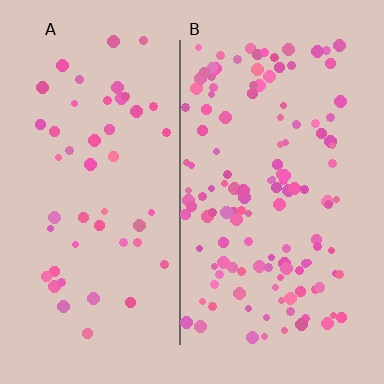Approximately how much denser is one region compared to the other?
Approximately 2.7× — region B over region A.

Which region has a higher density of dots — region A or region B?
B (the right).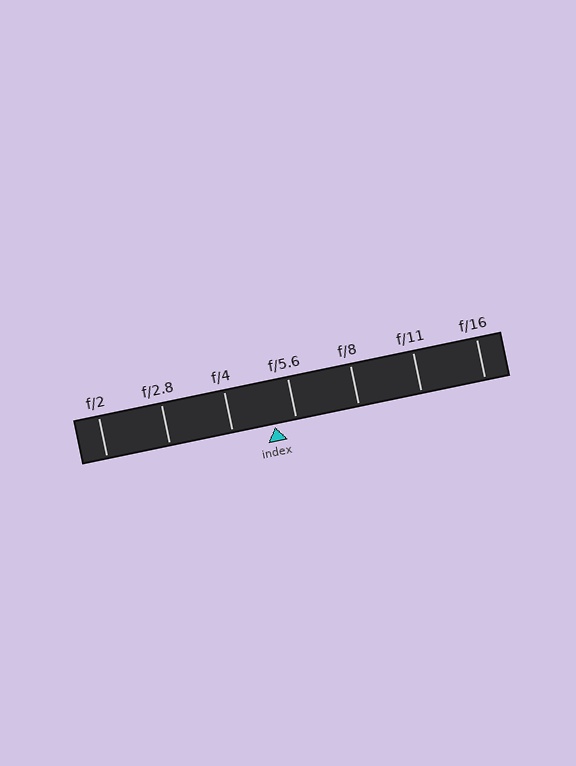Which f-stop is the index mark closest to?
The index mark is closest to f/5.6.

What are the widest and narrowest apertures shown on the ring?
The widest aperture shown is f/2 and the narrowest is f/16.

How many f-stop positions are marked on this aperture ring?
There are 7 f-stop positions marked.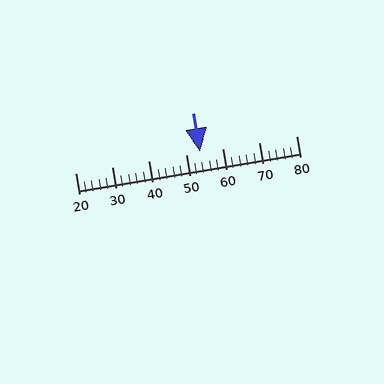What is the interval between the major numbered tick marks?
The major tick marks are spaced 10 units apart.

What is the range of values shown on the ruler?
The ruler shows values from 20 to 80.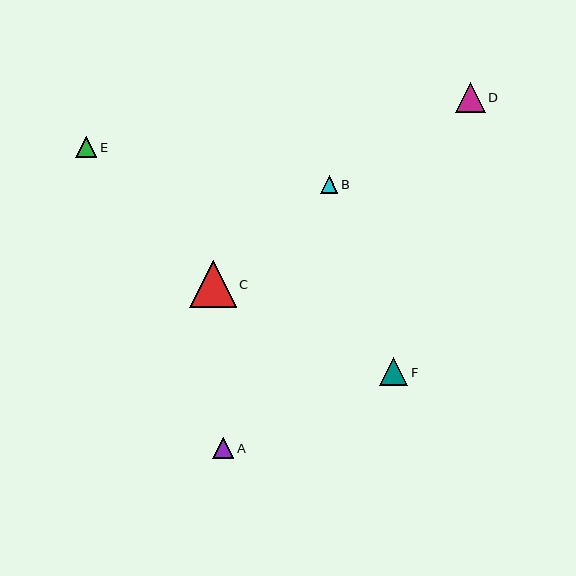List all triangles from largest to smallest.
From largest to smallest: C, D, F, E, A, B.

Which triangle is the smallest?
Triangle B is the smallest with a size of approximately 18 pixels.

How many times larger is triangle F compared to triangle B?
Triangle F is approximately 1.6 times the size of triangle B.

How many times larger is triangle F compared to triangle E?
Triangle F is approximately 1.3 times the size of triangle E.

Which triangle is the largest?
Triangle C is the largest with a size of approximately 47 pixels.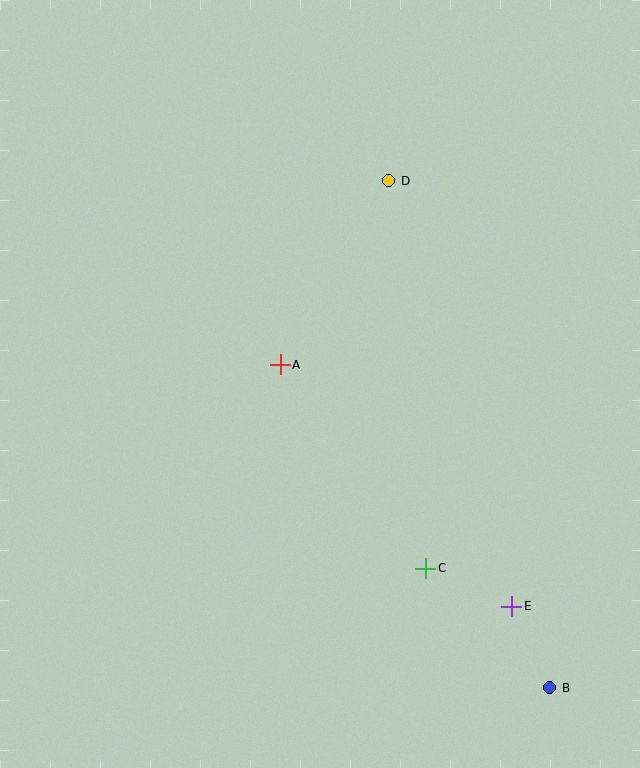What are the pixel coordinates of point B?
Point B is at (550, 688).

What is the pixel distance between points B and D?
The distance between B and D is 532 pixels.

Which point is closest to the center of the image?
Point A at (280, 365) is closest to the center.